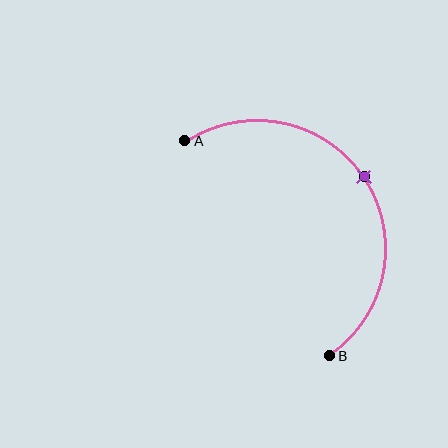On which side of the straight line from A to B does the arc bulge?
The arc bulges above and to the right of the straight line connecting A and B.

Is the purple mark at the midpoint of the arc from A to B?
Yes. The purple mark lies on the arc at equal arc-length from both A and B — it is the arc midpoint.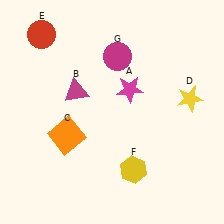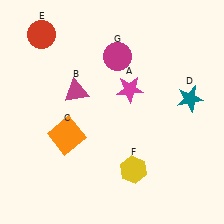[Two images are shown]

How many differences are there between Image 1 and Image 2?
There is 1 difference between the two images.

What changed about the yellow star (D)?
In Image 1, D is yellow. In Image 2, it changed to teal.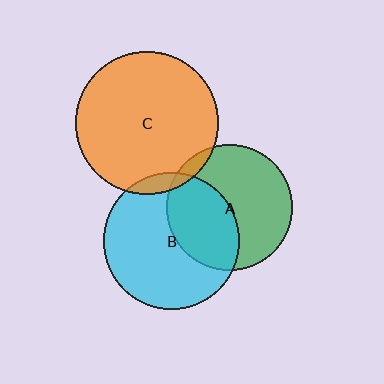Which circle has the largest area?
Circle C (orange).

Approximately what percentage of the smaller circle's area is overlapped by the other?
Approximately 5%.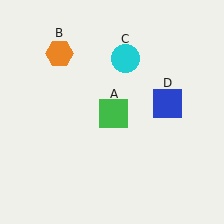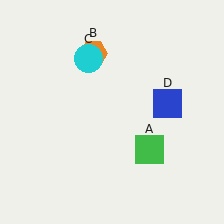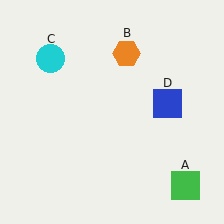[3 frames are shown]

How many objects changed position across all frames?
3 objects changed position: green square (object A), orange hexagon (object B), cyan circle (object C).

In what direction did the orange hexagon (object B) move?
The orange hexagon (object B) moved right.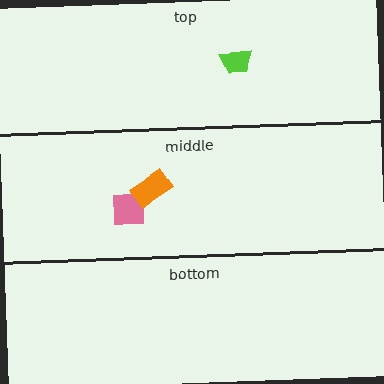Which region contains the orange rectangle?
The middle region.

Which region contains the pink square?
The middle region.